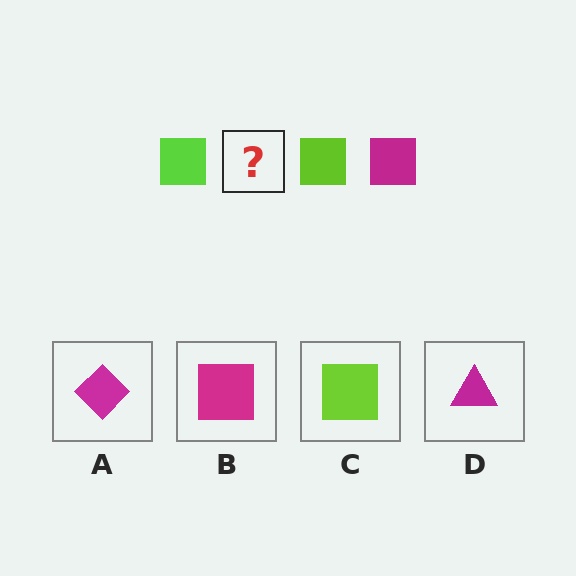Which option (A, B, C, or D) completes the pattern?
B.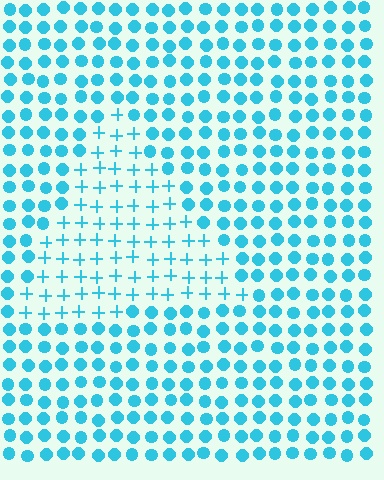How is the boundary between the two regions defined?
The boundary is defined by a change in element shape: plus signs inside vs. circles outside. All elements share the same color and spacing.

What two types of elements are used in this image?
The image uses plus signs inside the triangle region and circles outside it.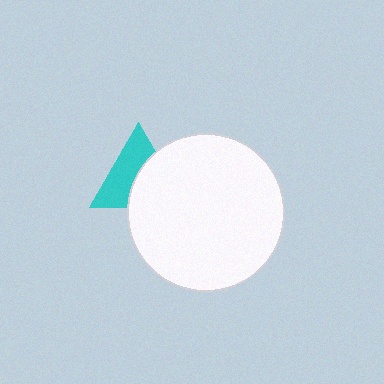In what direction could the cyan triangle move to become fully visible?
The cyan triangle could move toward the upper-left. That would shift it out from behind the white circle entirely.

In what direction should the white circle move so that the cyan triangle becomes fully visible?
The white circle should move toward the lower-right. That is the shortest direction to clear the overlap and leave the cyan triangle fully visible.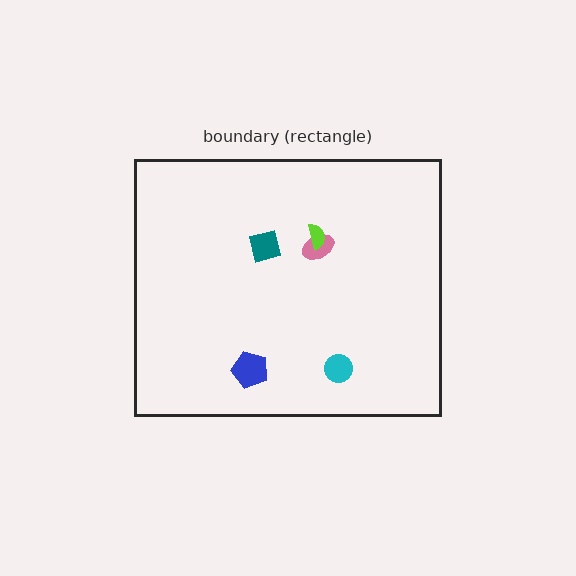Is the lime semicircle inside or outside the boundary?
Inside.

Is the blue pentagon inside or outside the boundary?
Inside.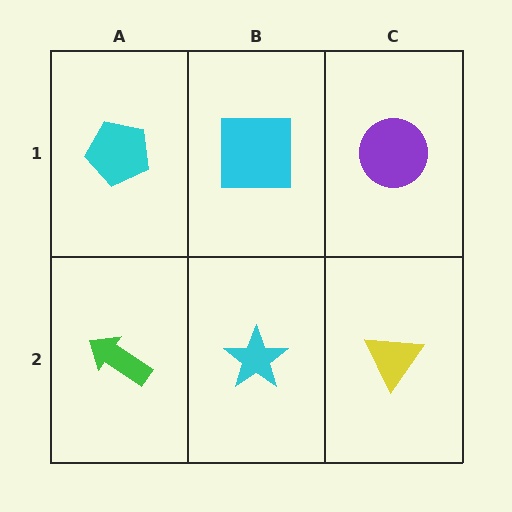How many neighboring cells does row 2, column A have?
2.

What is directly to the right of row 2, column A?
A cyan star.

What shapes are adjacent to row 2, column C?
A purple circle (row 1, column C), a cyan star (row 2, column B).